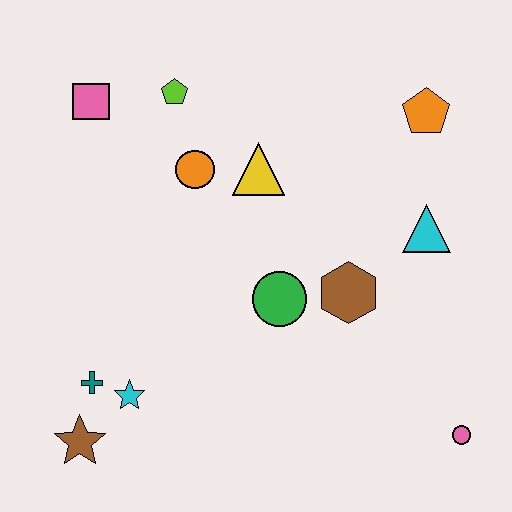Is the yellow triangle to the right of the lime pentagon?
Yes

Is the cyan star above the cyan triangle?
No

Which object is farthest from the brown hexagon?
The pink square is farthest from the brown hexagon.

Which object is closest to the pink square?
The lime pentagon is closest to the pink square.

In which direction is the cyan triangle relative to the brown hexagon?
The cyan triangle is to the right of the brown hexagon.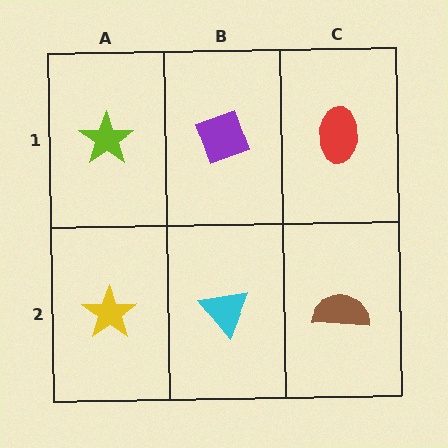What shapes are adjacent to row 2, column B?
A purple diamond (row 1, column B), a yellow star (row 2, column A), a brown semicircle (row 2, column C).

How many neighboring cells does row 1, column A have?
2.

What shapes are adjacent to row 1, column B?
A cyan triangle (row 2, column B), a lime star (row 1, column A), a red ellipse (row 1, column C).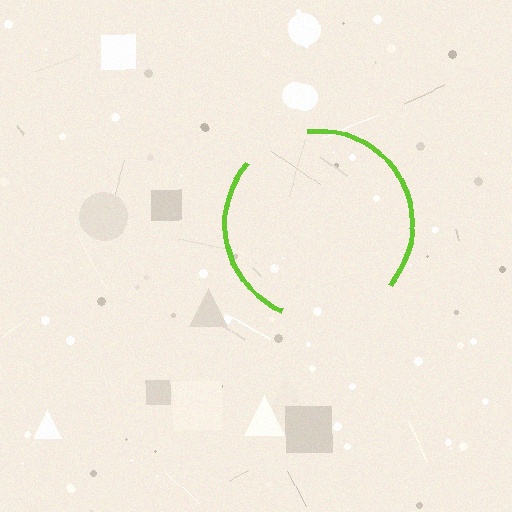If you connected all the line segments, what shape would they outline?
They would outline a circle.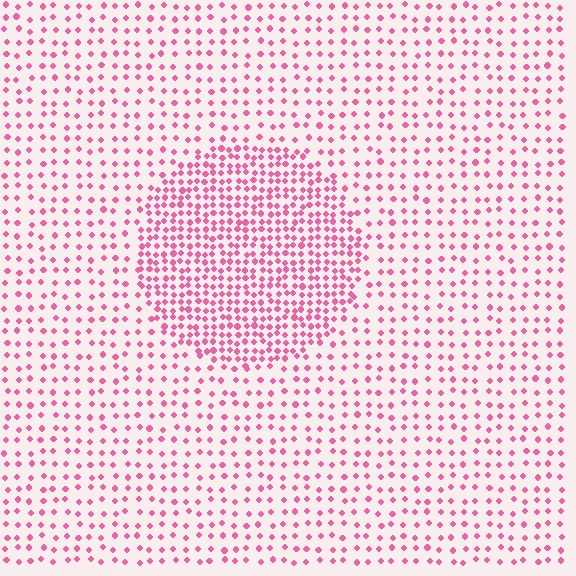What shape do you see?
I see a circle.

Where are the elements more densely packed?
The elements are more densely packed inside the circle boundary.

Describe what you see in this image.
The image contains small pink elements arranged at two different densities. A circle-shaped region is visible where the elements are more densely packed than the surrounding area.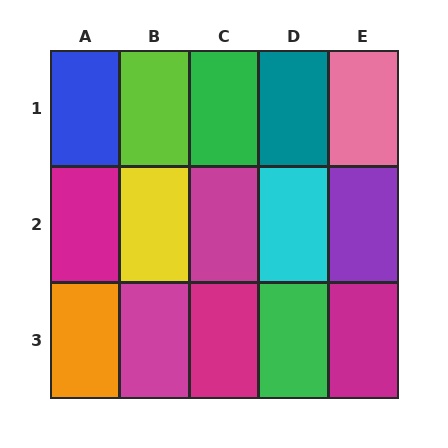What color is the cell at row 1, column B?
Lime.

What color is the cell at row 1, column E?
Pink.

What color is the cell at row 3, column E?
Magenta.